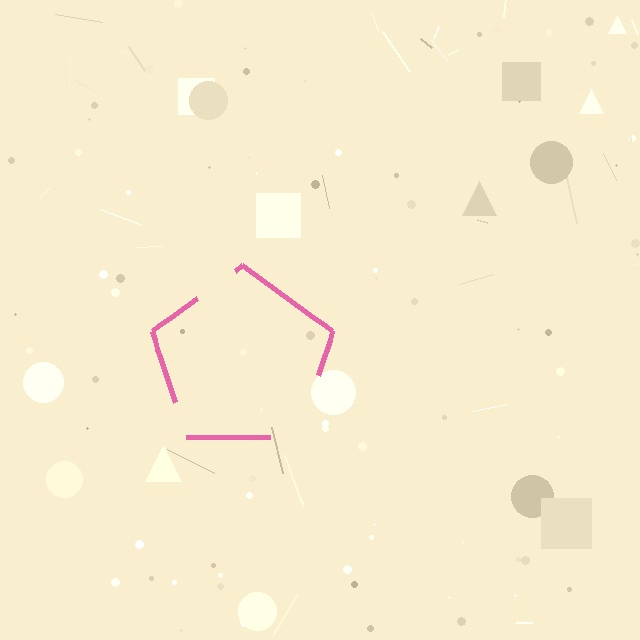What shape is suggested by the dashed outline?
The dashed outline suggests a pentagon.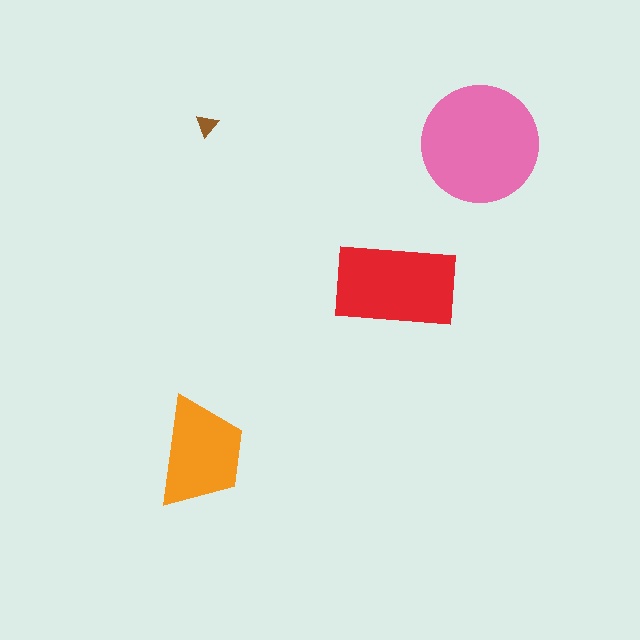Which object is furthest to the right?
The pink circle is rightmost.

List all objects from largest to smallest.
The pink circle, the red rectangle, the orange trapezoid, the brown triangle.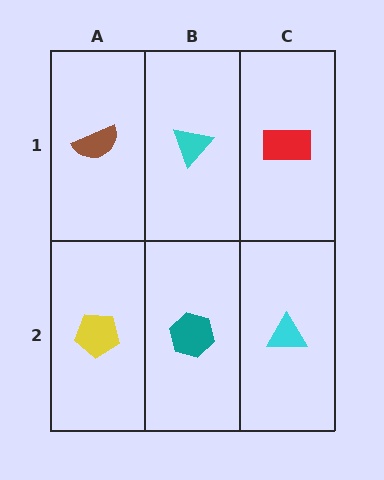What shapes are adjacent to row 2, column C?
A red rectangle (row 1, column C), a teal hexagon (row 2, column B).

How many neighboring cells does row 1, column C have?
2.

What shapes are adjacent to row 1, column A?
A yellow pentagon (row 2, column A), a cyan triangle (row 1, column B).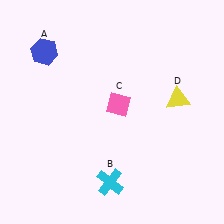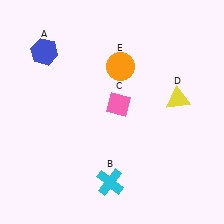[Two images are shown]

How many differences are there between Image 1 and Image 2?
There is 1 difference between the two images.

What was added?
An orange circle (E) was added in Image 2.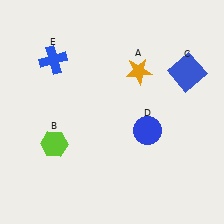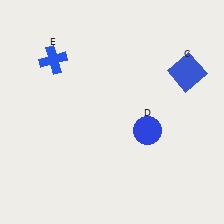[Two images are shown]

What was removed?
The lime hexagon (B), the orange star (A) were removed in Image 2.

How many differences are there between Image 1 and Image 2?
There are 2 differences between the two images.